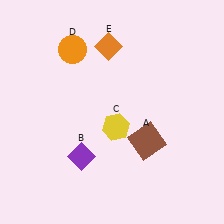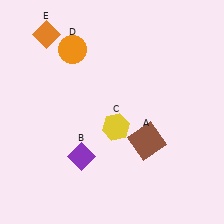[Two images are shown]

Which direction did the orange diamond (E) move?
The orange diamond (E) moved left.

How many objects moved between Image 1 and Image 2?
1 object moved between the two images.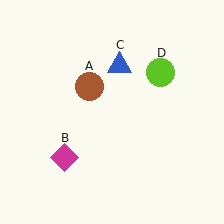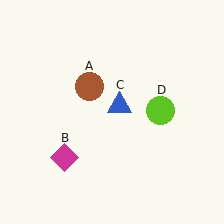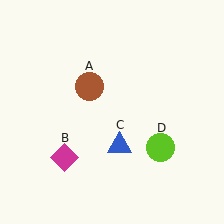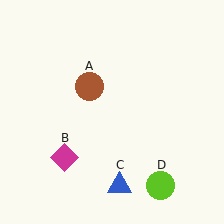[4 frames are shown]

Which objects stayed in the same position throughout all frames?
Brown circle (object A) and magenta diamond (object B) remained stationary.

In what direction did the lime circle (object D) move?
The lime circle (object D) moved down.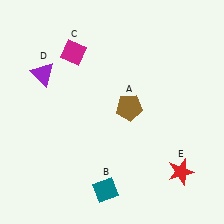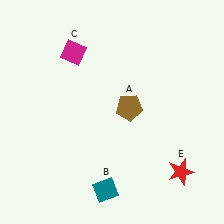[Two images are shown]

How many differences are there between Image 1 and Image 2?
There is 1 difference between the two images.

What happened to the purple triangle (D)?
The purple triangle (D) was removed in Image 2. It was in the top-left area of Image 1.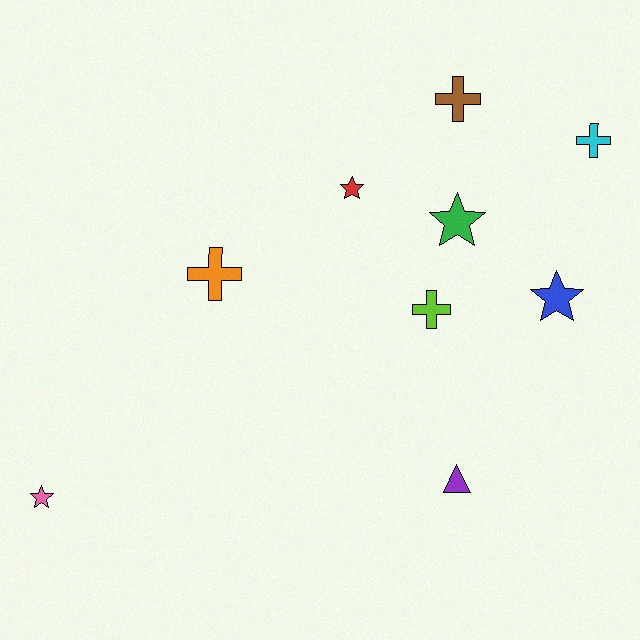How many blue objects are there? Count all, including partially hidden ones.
There is 1 blue object.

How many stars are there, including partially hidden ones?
There are 4 stars.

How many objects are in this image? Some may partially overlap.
There are 9 objects.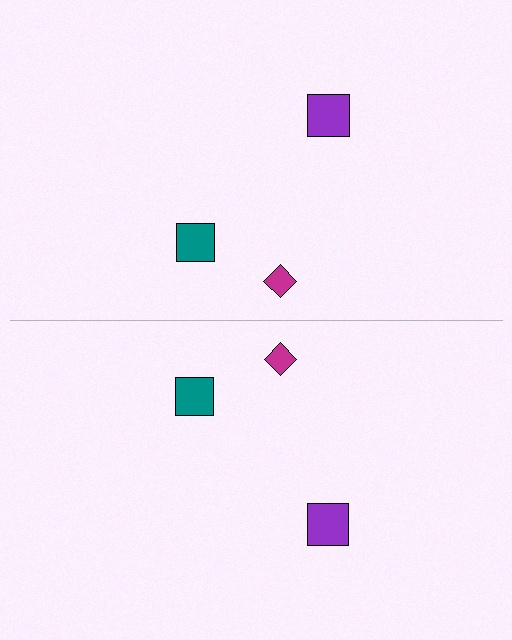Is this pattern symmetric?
Yes, this pattern has bilateral (reflection) symmetry.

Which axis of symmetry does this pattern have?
The pattern has a horizontal axis of symmetry running through the center of the image.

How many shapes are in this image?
There are 6 shapes in this image.